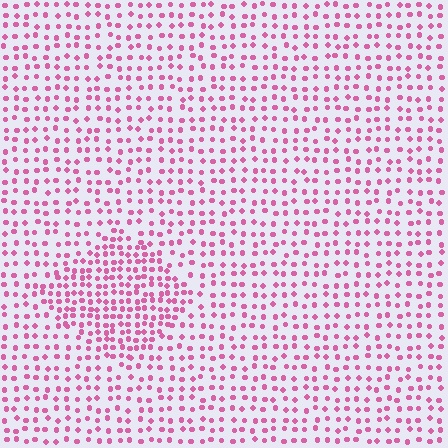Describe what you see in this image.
The image contains small pink elements arranged at two different densities. A diamond-shaped region is visible where the elements are more densely packed than the surrounding area.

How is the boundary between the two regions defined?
The boundary is defined by a change in element density (approximately 1.8x ratio). All elements are the same color, size, and shape.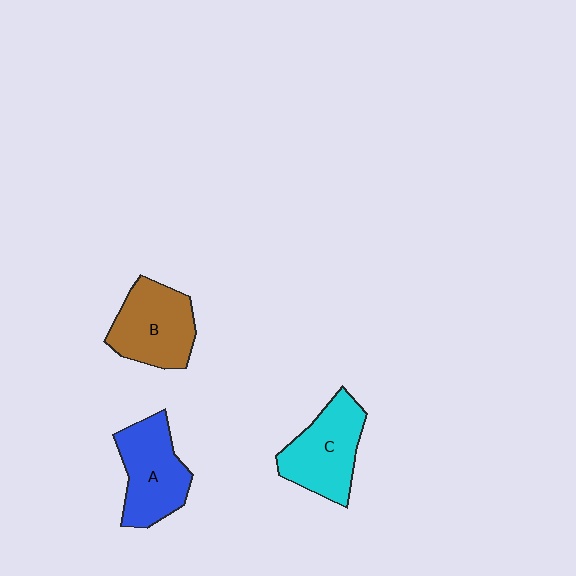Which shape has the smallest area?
Shape B (brown).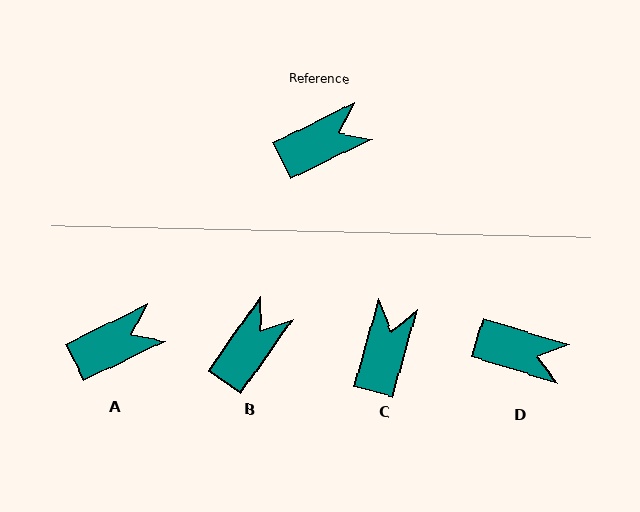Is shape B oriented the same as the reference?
No, it is off by about 28 degrees.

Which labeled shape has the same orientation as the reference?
A.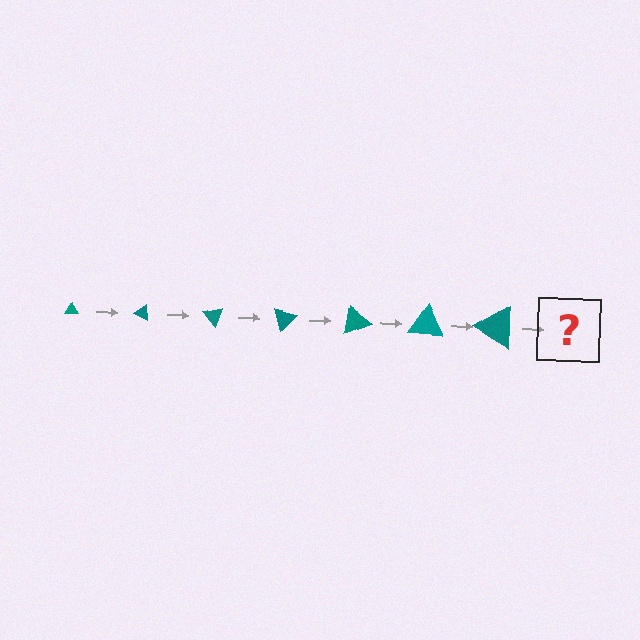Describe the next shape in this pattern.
It should be a triangle, larger than the previous one and rotated 175 degrees from the start.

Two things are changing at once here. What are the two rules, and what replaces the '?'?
The two rules are that the triangle grows larger each step and it rotates 25 degrees each step. The '?' should be a triangle, larger than the previous one and rotated 175 degrees from the start.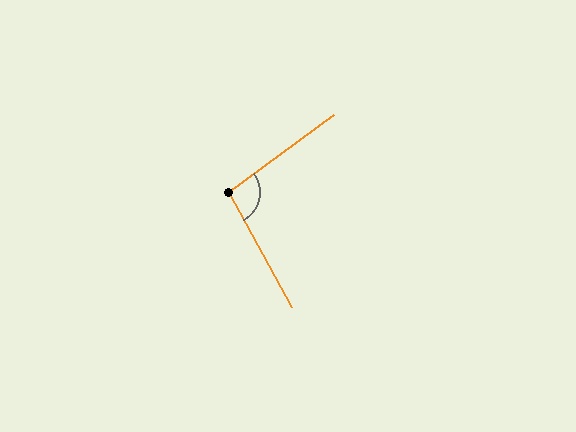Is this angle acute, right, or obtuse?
It is obtuse.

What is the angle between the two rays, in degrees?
Approximately 98 degrees.